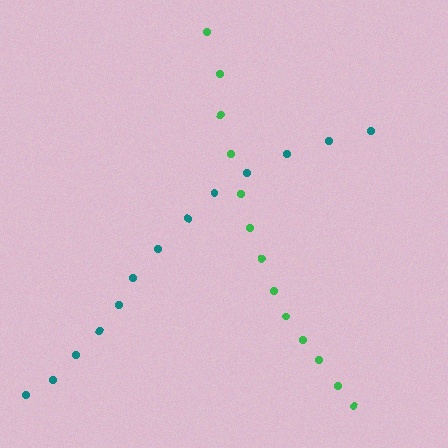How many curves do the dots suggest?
There are 2 distinct paths.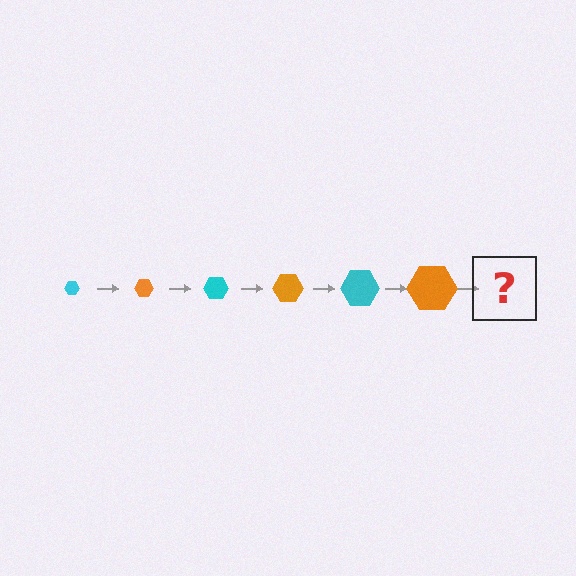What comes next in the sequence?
The next element should be a cyan hexagon, larger than the previous one.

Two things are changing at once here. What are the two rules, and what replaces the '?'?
The two rules are that the hexagon grows larger each step and the color cycles through cyan and orange. The '?' should be a cyan hexagon, larger than the previous one.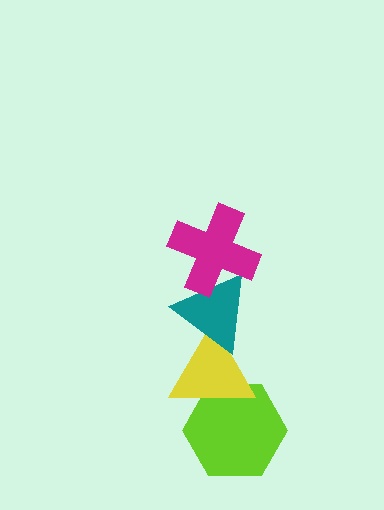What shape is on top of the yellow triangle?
The teal triangle is on top of the yellow triangle.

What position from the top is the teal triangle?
The teal triangle is 2nd from the top.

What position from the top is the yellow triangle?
The yellow triangle is 3rd from the top.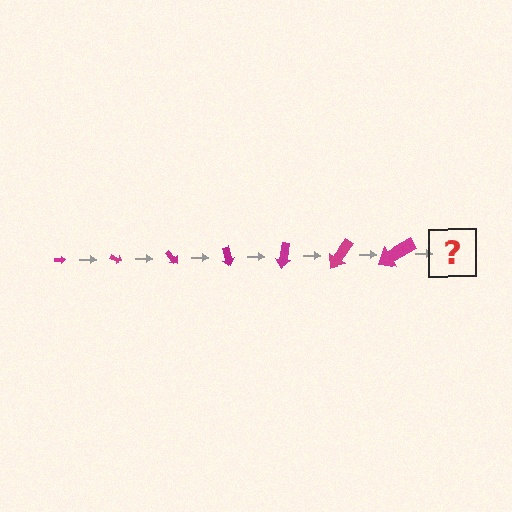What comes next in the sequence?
The next element should be an arrow, larger than the previous one and rotated 175 degrees from the start.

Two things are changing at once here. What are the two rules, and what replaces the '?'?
The two rules are that the arrow grows larger each step and it rotates 25 degrees each step. The '?' should be an arrow, larger than the previous one and rotated 175 degrees from the start.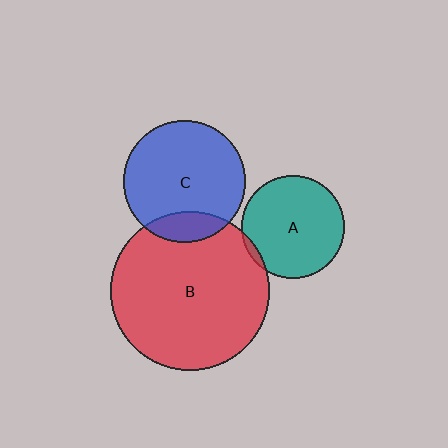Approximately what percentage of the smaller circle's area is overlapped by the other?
Approximately 5%.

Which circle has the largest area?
Circle B (red).